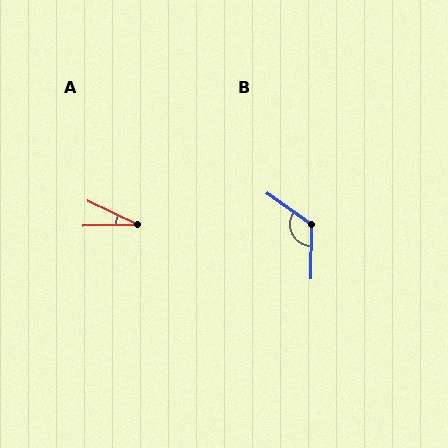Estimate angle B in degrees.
Approximately 125 degrees.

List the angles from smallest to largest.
A (27°), B (125°).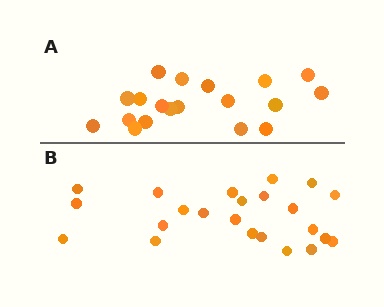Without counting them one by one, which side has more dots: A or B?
Region B (the bottom region) has more dots.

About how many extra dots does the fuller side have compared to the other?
Region B has about 4 more dots than region A.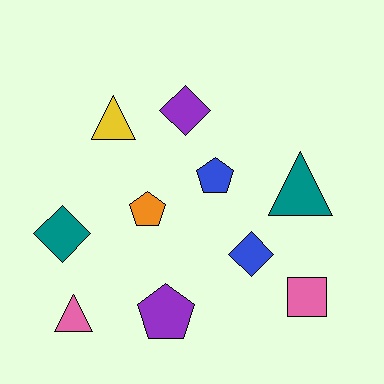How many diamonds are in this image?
There are 3 diamonds.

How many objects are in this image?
There are 10 objects.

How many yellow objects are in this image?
There is 1 yellow object.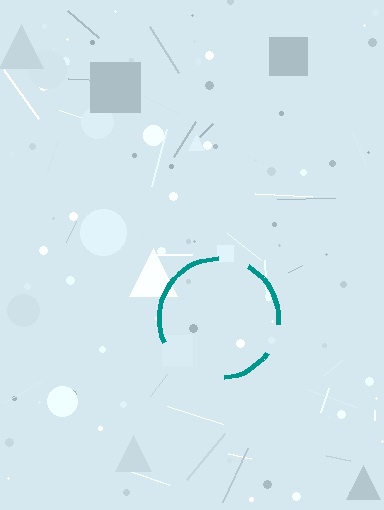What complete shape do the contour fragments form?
The contour fragments form a circle.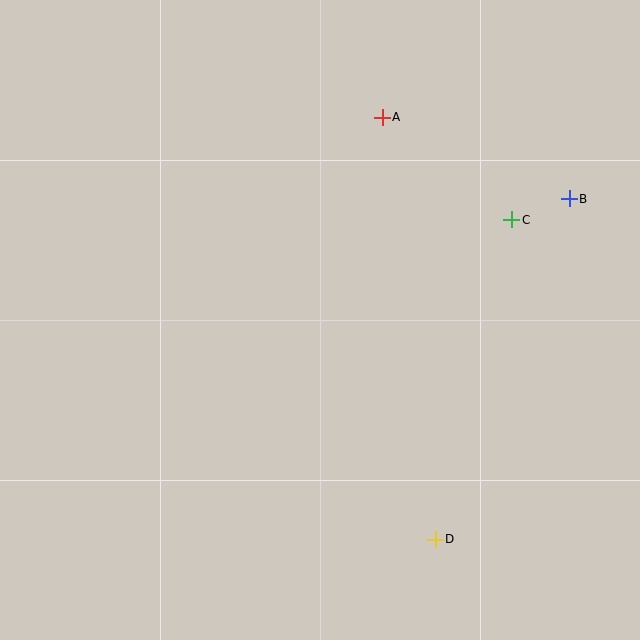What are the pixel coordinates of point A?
Point A is at (382, 117).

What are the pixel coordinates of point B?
Point B is at (569, 199).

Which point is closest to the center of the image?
Point A at (382, 117) is closest to the center.